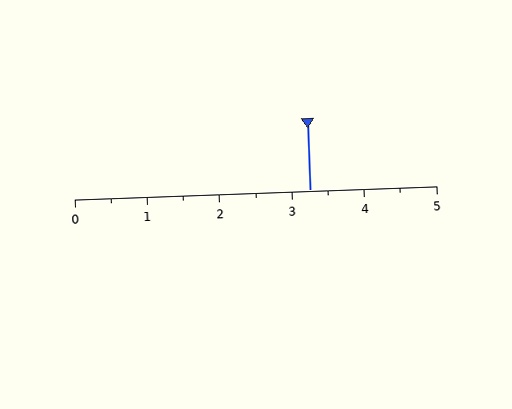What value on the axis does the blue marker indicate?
The marker indicates approximately 3.2.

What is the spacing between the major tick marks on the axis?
The major ticks are spaced 1 apart.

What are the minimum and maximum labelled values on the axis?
The axis runs from 0 to 5.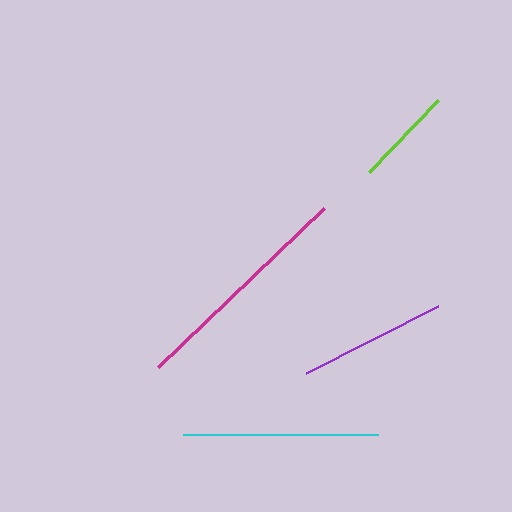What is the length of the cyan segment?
The cyan segment is approximately 195 pixels long.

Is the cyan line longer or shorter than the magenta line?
The magenta line is longer than the cyan line.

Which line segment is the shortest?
The lime line is the shortest at approximately 100 pixels.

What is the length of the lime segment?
The lime segment is approximately 100 pixels long.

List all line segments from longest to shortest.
From longest to shortest: magenta, cyan, purple, lime.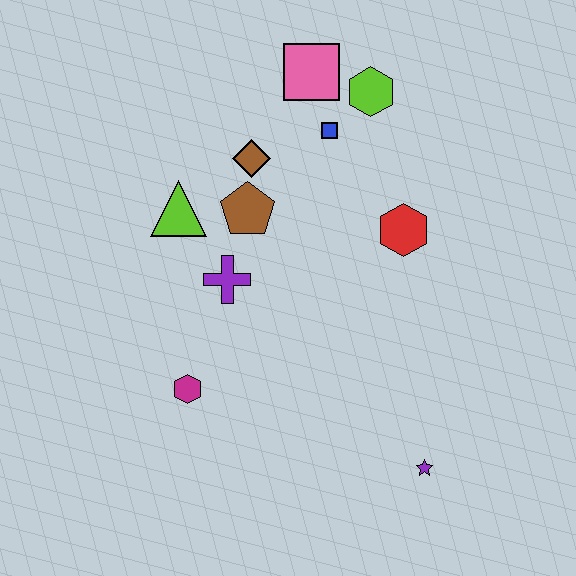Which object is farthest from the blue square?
The purple star is farthest from the blue square.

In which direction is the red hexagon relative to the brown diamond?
The red hexagon is to the right of the brown diamond.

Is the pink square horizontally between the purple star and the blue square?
No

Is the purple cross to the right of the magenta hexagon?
Yes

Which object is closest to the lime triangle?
The brown pentagon is closest to the lime triangle.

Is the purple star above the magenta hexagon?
No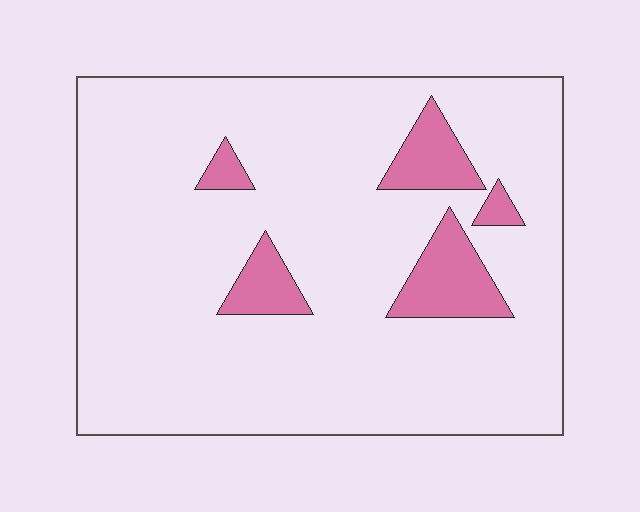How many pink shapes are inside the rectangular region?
5.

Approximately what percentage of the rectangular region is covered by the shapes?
Approximately 10%.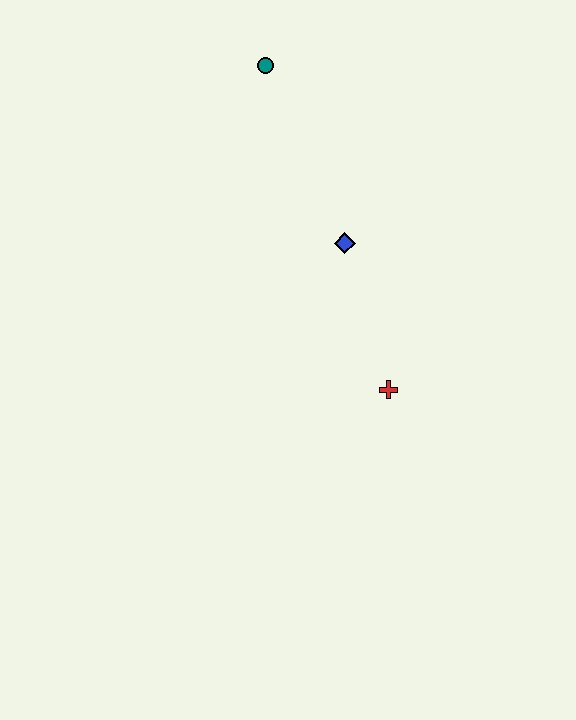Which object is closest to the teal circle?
The blue diamond is closest to the teal circle.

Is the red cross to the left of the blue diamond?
No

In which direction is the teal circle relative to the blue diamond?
The teal circle is above the blue diamond.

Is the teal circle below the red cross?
No